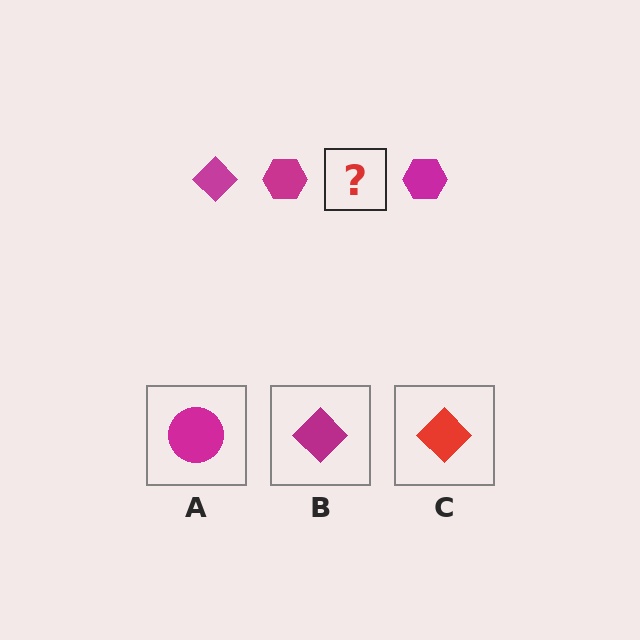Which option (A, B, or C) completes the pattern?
B.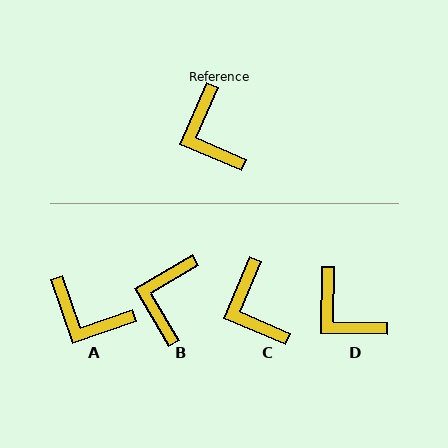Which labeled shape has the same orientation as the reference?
C.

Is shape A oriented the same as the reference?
No, it is off by about 42 degrees.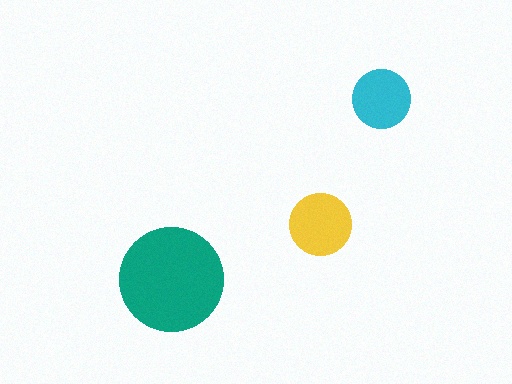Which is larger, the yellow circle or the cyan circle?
The yellow one.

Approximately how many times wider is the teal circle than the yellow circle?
About 1.5 times wider.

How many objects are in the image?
There are 3 objects in the image.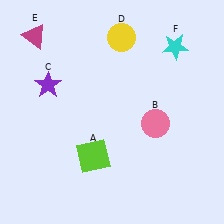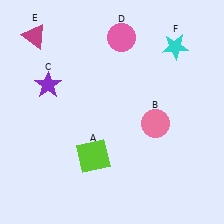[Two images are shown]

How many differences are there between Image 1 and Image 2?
There is 1 difference between the two images.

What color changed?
The circle (D) changed from yellow in Image 1 to pink in Image 2.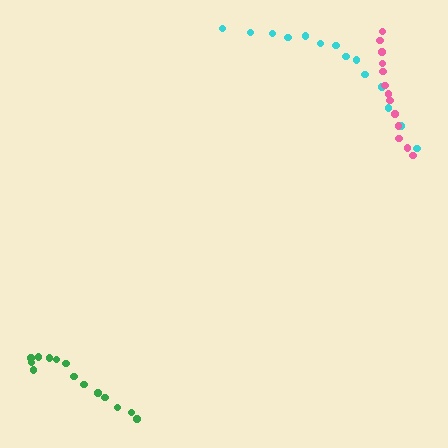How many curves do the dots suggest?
There are 3 distinct paths.